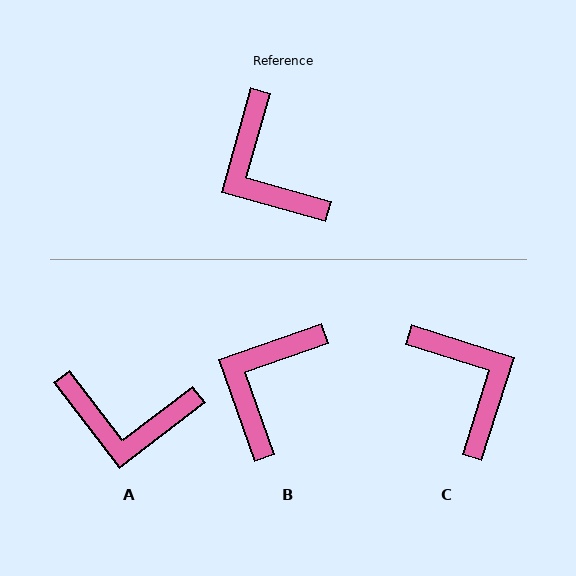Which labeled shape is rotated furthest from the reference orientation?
C, about 178 degrees away.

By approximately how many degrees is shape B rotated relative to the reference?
Approximately 55 degrees clockwise.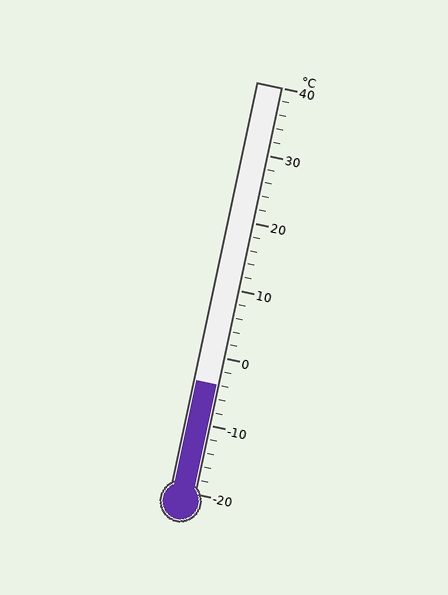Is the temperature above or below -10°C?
The temperature is above -10°C.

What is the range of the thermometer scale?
The thermometer scale ranges from -20°C to 40°C.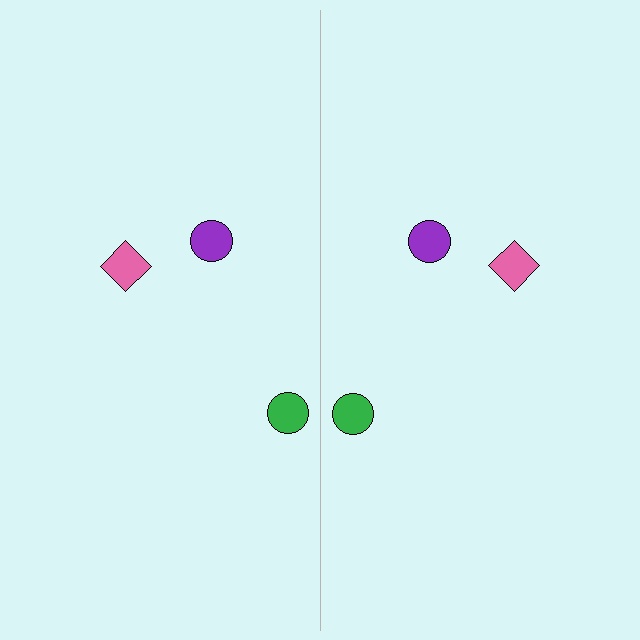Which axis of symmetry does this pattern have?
The pattern has a vertical axis of symmetry running through the center of the image.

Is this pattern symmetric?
Yes, this pattern has bilateral (reflection) symmetry.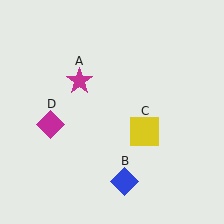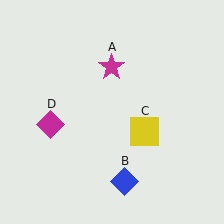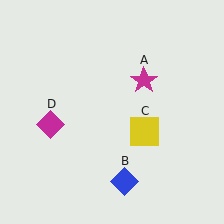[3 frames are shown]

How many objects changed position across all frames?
1 object changed position: magenta star (object A).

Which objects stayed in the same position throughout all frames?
Blue diamond (object B) and yellow square (object C) and magenta diamond (object D) remained stationary.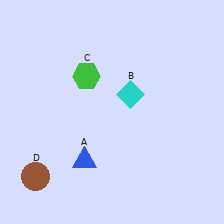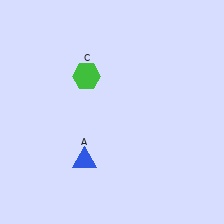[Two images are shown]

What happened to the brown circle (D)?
The brown circle (D) was removed in Image 2. It was in the bottom-left area of Image 1.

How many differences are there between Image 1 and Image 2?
There are 2 differences between the two images.